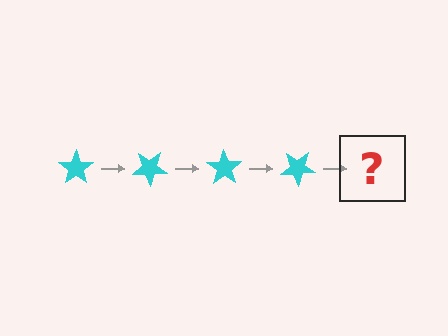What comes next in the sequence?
The next element should be a cyan star rotated 140 degrees.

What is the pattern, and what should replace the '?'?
The pattern is that the star rotates 35 degrees each step. The '?' should be a cyan star rotated 140 degrees.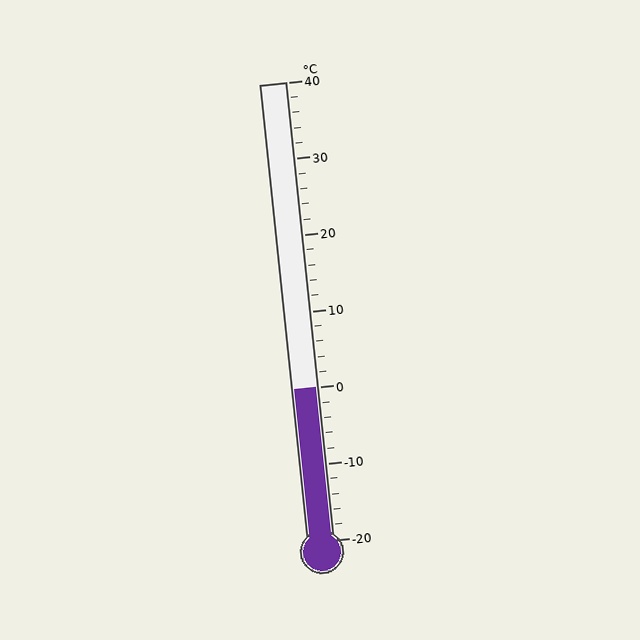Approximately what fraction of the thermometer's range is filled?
The thermometer is filled to approximately 35% of its range.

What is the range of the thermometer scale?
The thermometer scale ranges from -20°C to 40°C.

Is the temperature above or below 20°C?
The temperature is below 20°C.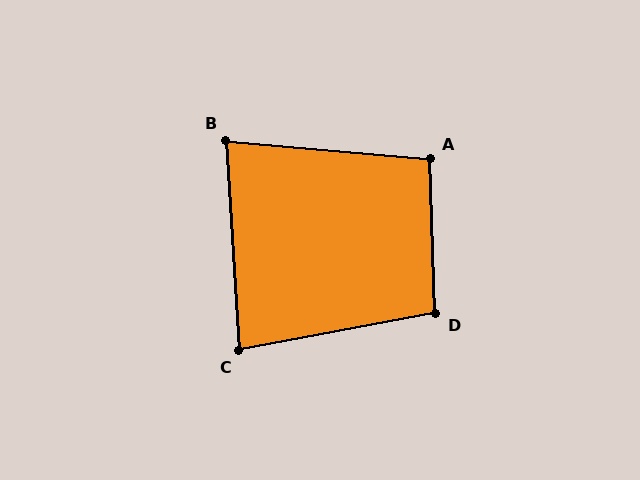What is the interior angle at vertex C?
Approximately 83 degrees (acute).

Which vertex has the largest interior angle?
D, at approximately 99 degrees.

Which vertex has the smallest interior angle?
B, at approximately 81 degrees.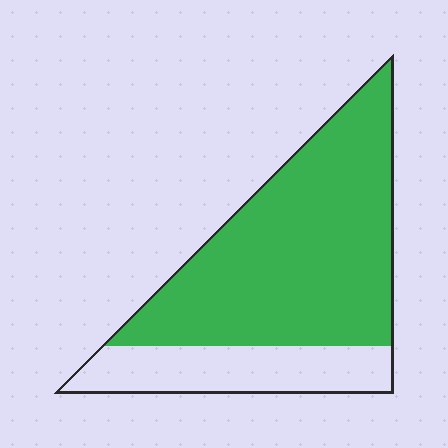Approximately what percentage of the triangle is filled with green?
Approximately 75%.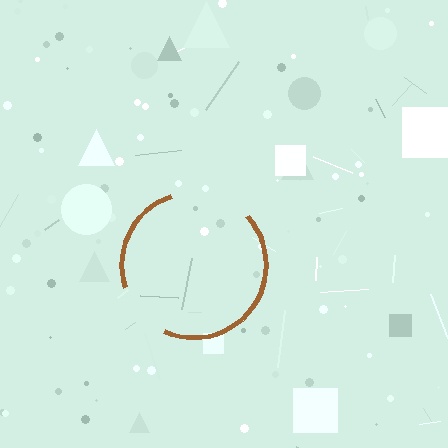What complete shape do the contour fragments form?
The contour fragments form a circle.